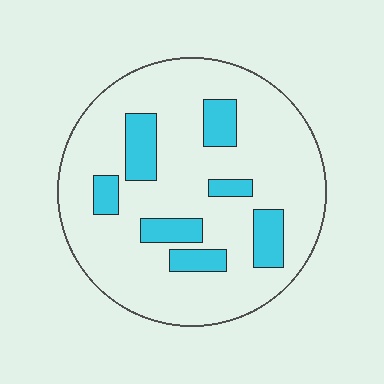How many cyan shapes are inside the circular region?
7.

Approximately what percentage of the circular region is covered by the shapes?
Approximately 20%.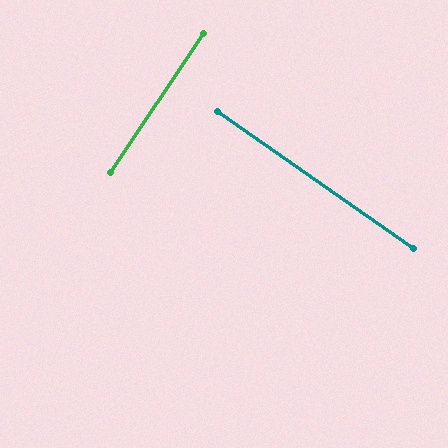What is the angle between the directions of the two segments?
Approximately 89 degrees.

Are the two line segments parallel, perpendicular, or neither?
Perpendicular — they meet at approximately 89°.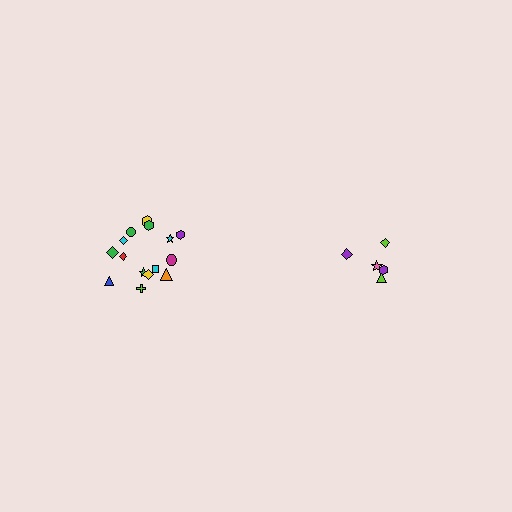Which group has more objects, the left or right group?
The left group.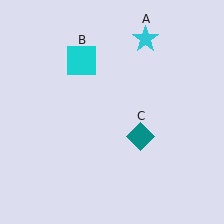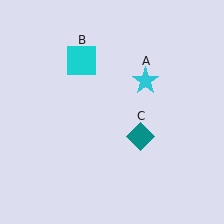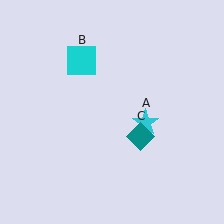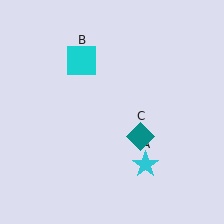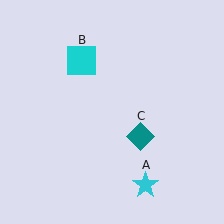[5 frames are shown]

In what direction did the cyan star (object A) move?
The cyan star (object A) moved down.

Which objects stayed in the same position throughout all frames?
Cyan square (object B) and teal diamond (object C) remained stationary.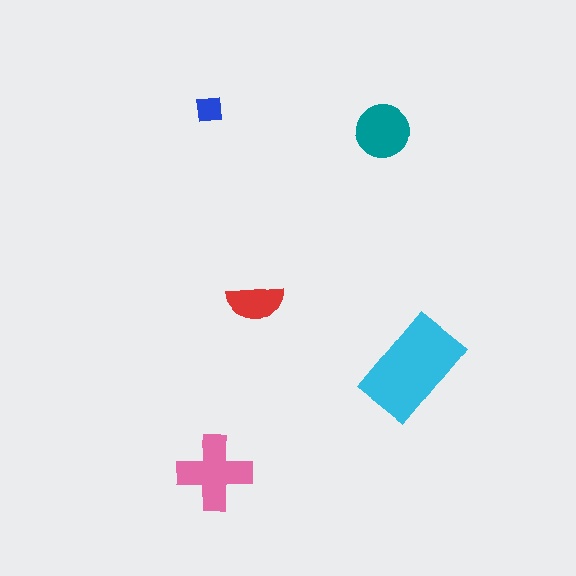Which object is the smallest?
The blue square.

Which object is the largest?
The cyan rectangle.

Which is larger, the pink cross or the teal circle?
The pink cross.